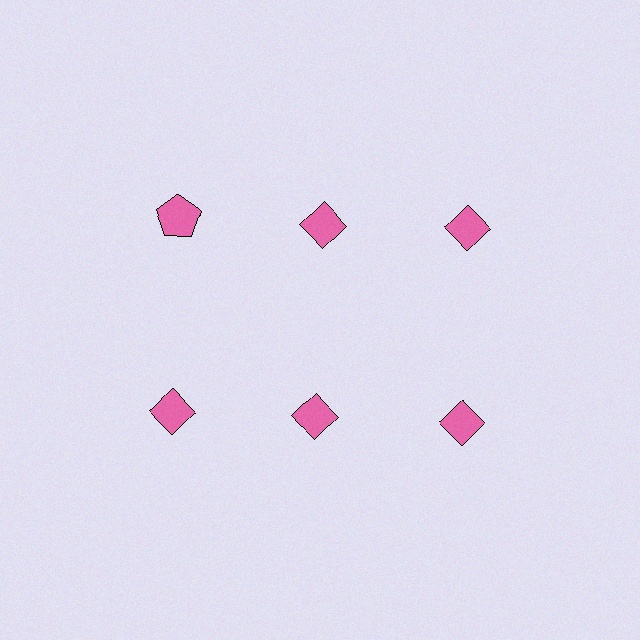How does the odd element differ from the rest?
It has a different shape: pentagon instead of diamond.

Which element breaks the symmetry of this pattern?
The pink pentagon in the top row, leftmost column breaks the symmetry. All other shapes are pink diamonds.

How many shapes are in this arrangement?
There are 6 shapes arranged in a grid pattern.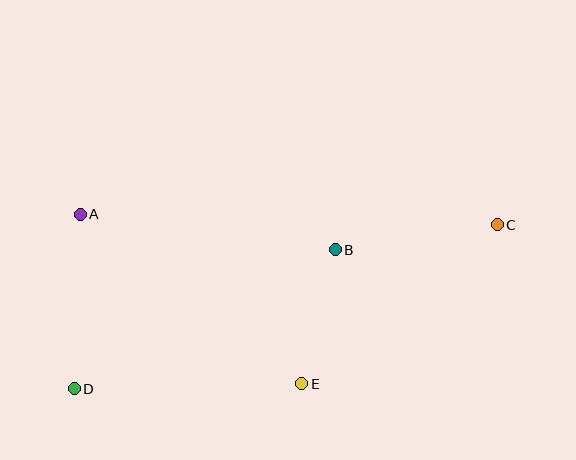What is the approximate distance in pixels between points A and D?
The distance between A and D is approximately 175 pixels.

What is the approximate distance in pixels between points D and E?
The distance between D and E is approximately 228 pixels.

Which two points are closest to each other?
Points B and E are closest to each other.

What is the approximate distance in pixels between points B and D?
The distance between B and D is approximately 296 pixels.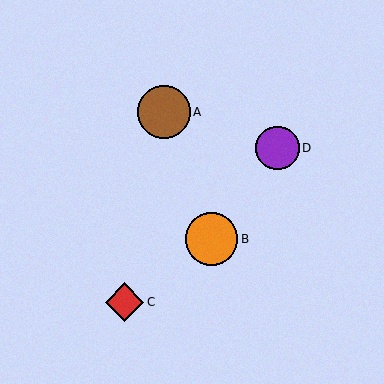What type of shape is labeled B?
Shape B is an orange circle.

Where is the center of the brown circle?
The center of the brown circle is at (164, 112).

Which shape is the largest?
The brown circle (labeled A) is the largest.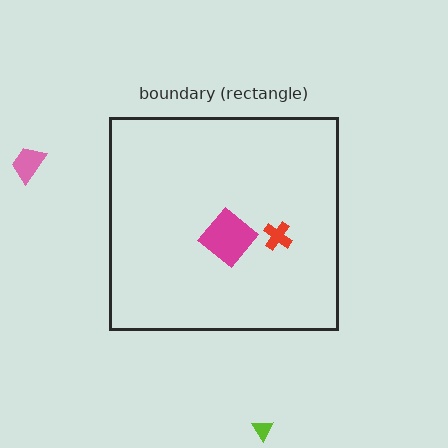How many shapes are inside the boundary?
2 inside, 2 outside.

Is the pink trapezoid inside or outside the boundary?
Outside.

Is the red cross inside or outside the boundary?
Inside.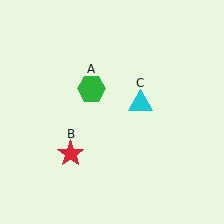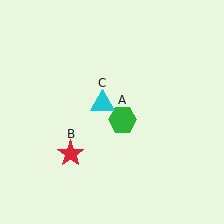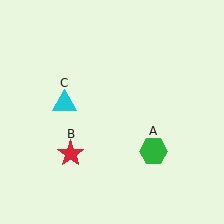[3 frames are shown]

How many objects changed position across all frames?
2 objects changed position: green hexagon (object A), cyan triangle (object C).